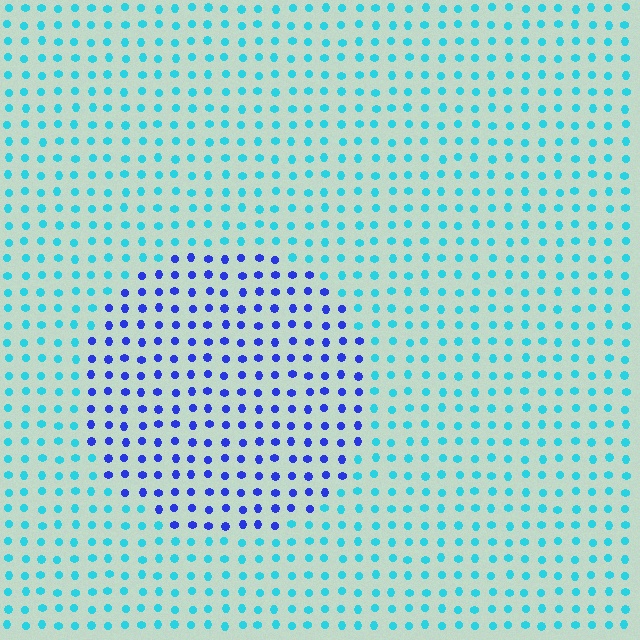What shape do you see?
I see a circle.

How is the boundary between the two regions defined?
The boundary is defined purely by a slight shift in hue (about 51 degrees). Spacing, size, and orientation are identical on both sides.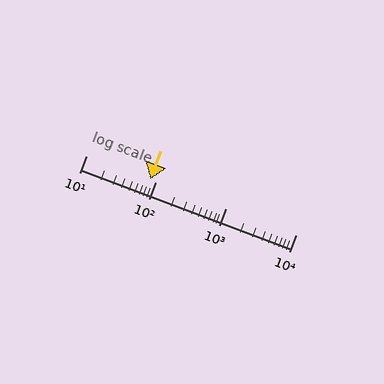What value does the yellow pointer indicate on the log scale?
The pointer indicates approximately 82.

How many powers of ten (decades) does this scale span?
The scale spans 3 decades, from 10 to 10000.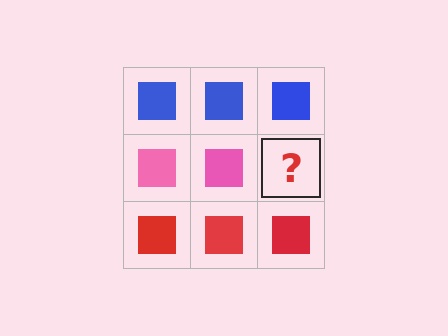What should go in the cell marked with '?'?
The missing cell should contain a pink square.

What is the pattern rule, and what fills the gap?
The rule is that each row has a consistent color. The gap should be filled with a pink square.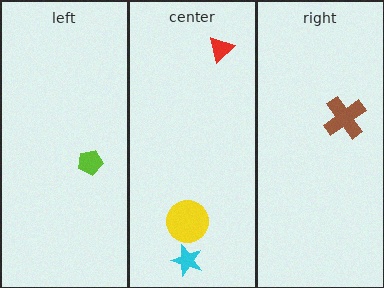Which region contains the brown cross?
The right region.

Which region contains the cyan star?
The center region.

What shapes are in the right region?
The brown cross.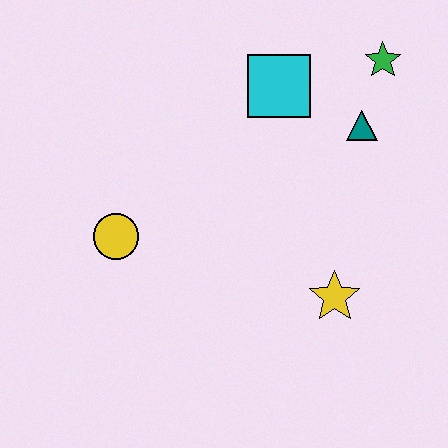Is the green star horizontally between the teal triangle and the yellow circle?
No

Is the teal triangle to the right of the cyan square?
Yes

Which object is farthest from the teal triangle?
The yellow circle is farthest from the teal triangle.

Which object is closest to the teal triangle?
The green star is closest to the teal triangle.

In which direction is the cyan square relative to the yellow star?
The cyan square is above the yellow star.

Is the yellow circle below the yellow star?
No